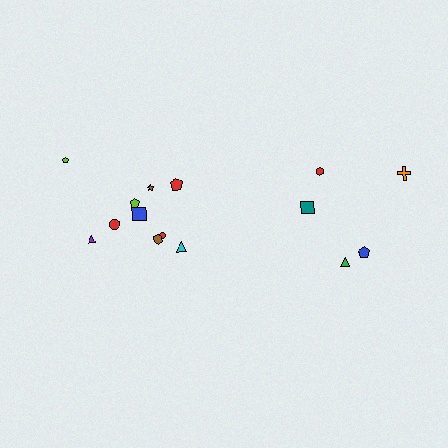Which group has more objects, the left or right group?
The left group.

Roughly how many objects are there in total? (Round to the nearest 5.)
Roughly 15 objects in total.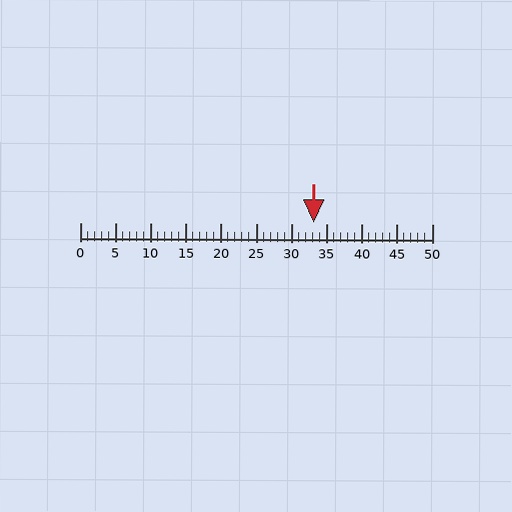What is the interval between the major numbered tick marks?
The major tick marks are spaced 5 units apart.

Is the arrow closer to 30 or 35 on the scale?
The arrow is closer to 35.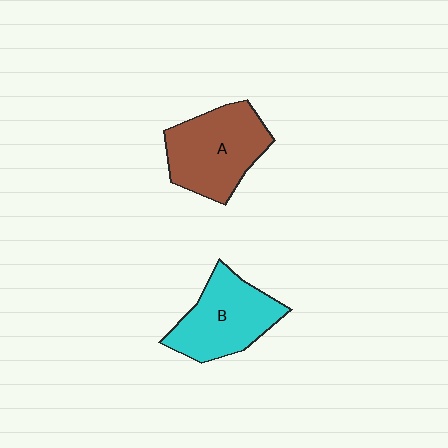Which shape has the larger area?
Shape A (brown).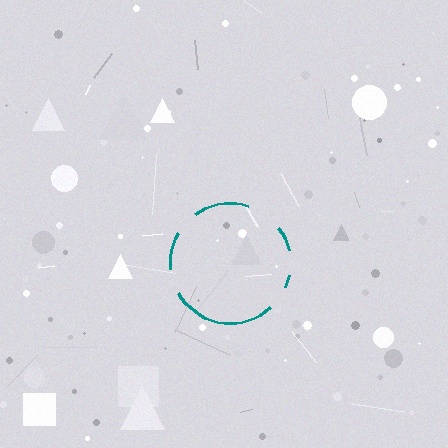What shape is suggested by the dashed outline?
The dashed outline suggests a circle.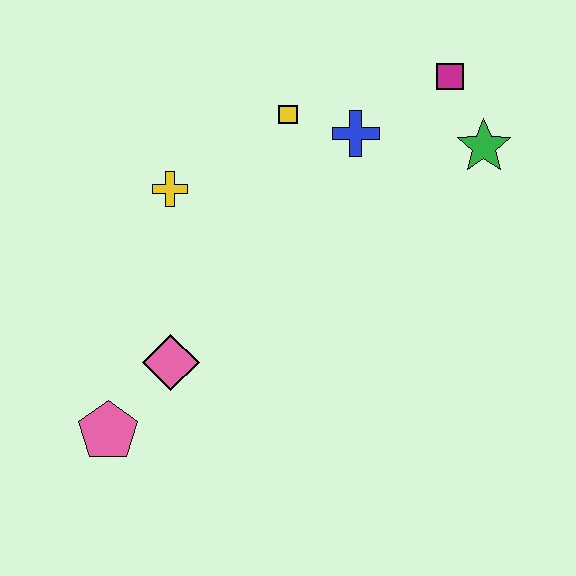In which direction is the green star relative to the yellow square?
The green star is to the right of the yellow square.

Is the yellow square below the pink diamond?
No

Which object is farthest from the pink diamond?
The magenta square is farthest from the pink diamond.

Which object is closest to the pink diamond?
The pink pentagon is closest to the pink diamond.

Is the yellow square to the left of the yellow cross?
No